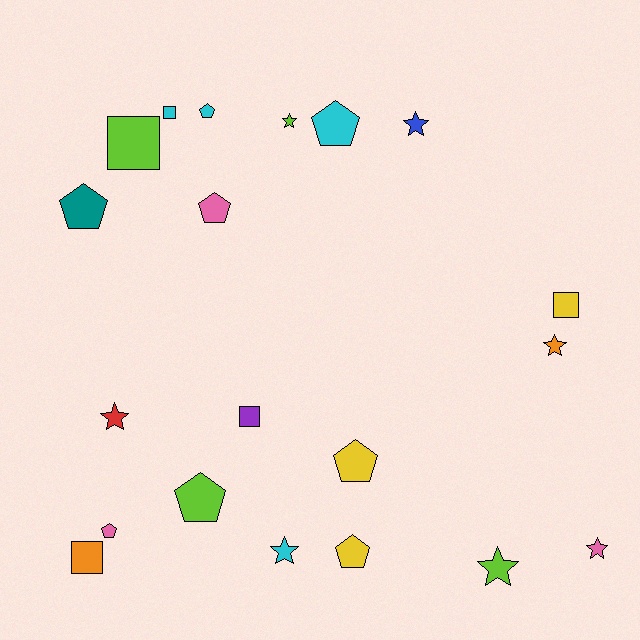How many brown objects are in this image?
There are no brown objects.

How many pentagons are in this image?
There are 8 pentagons.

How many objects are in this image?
There are 20 objects.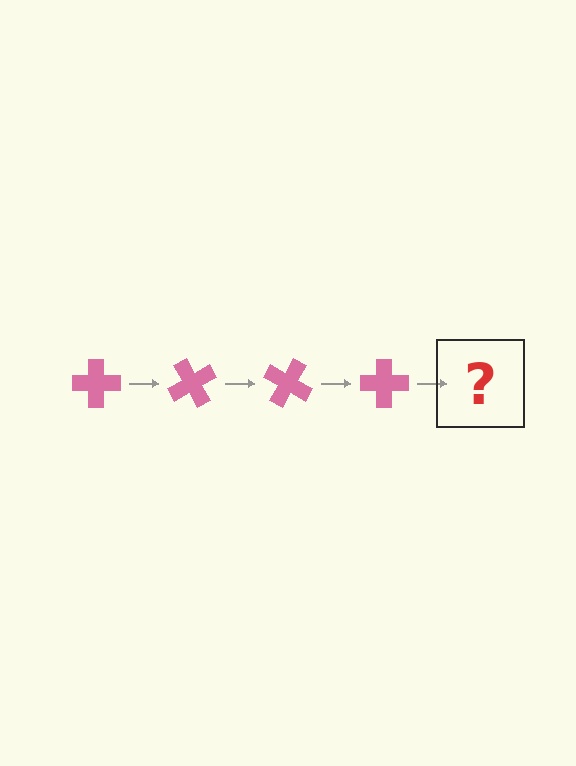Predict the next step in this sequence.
The next step is a pink cross rotated 240 degrees.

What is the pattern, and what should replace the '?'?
The pattern is that the cross rotates 60 degrees each step. The '?' should be a pink cross rotated 240 degrees.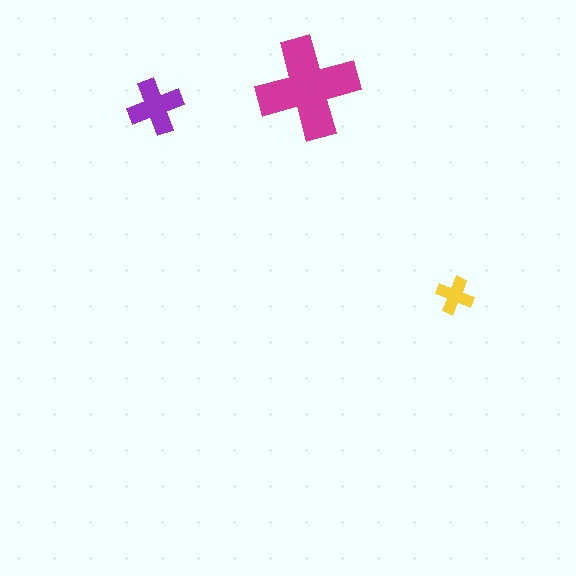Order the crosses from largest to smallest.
the magenta one, the purple one, the yellow one.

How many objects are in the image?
There are 3 objects in the image.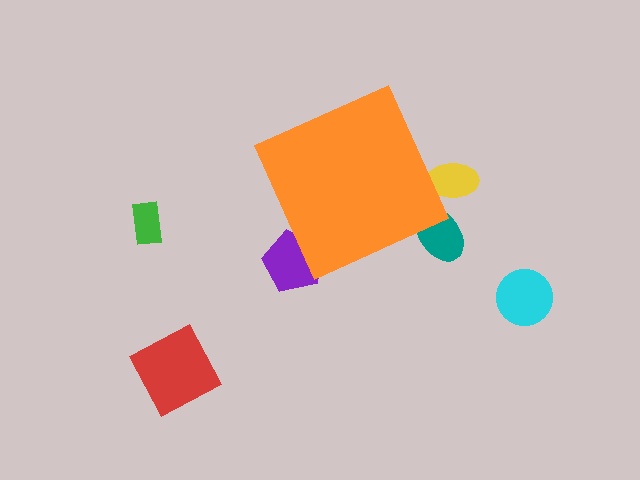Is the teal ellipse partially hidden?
Yes, the teal ellipse is partially hidden behind the orange diamond.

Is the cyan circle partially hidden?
No, the cyan circle is fully visible.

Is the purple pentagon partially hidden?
Yes, the purple pentagon is partially hidden behind the orange diamond.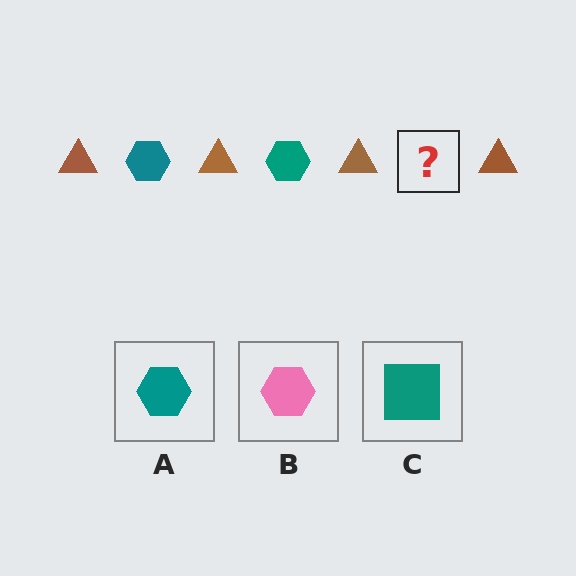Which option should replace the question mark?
Option A.